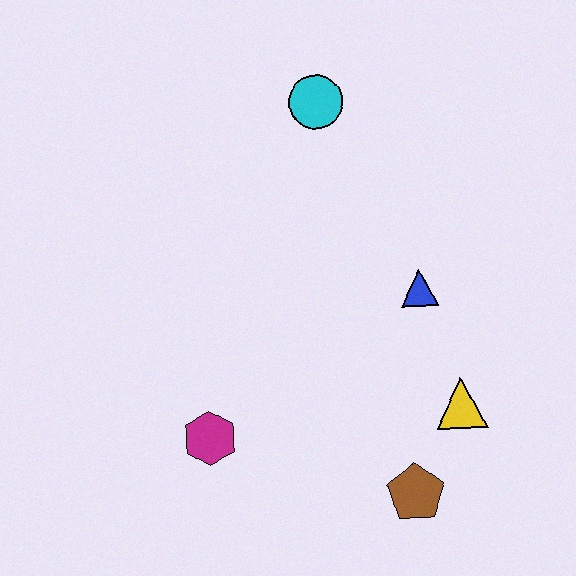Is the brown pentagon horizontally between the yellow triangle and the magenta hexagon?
Yes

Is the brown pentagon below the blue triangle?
Yes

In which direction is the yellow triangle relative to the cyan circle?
The yellow triangle is below the cyan circle.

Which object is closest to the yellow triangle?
The brown pentagon is closest to the yellow triangle.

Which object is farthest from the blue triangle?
The magenta hexagon is farthest from the blue triangle.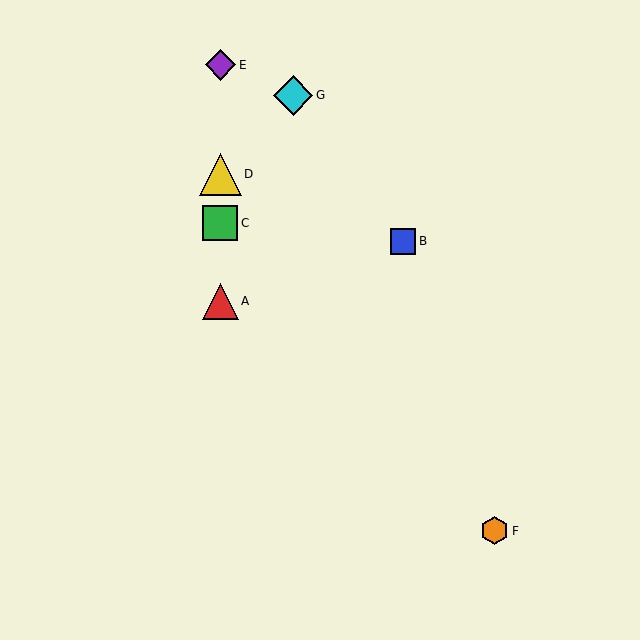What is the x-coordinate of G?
Object G is at x≈293.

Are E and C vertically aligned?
Yes, both are at x≈220.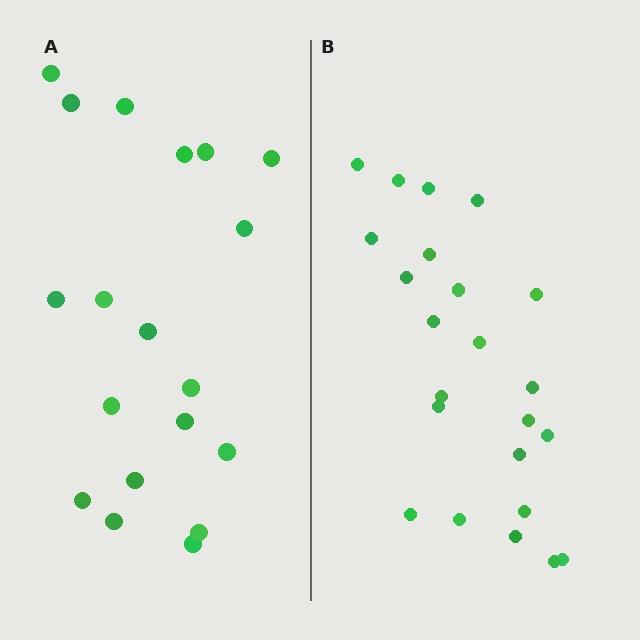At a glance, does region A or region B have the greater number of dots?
Region B (the right region) has more dots.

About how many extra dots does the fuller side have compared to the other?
Region B has about 4 more dots than region A.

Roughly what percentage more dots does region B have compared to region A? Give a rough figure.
About 20% more.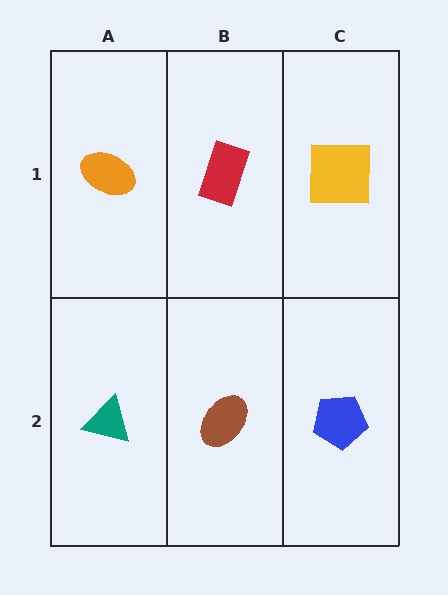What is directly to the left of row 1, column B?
An orange ellipse.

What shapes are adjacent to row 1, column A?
A teal triangle (row 2, column A), a red rectangle (row 1, column B).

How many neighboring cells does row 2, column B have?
3.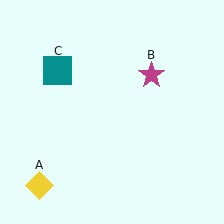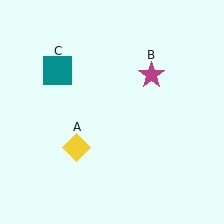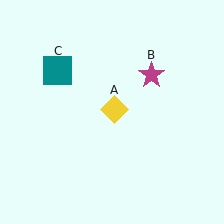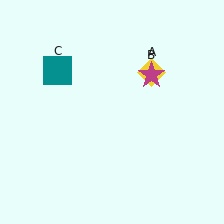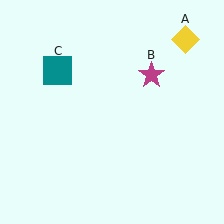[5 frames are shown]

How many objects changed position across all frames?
1 object changed position: yellow diamond (object A).